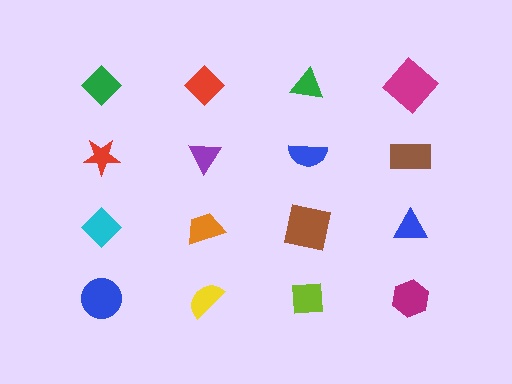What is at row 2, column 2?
A purple triangle.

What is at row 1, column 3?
A green triangle.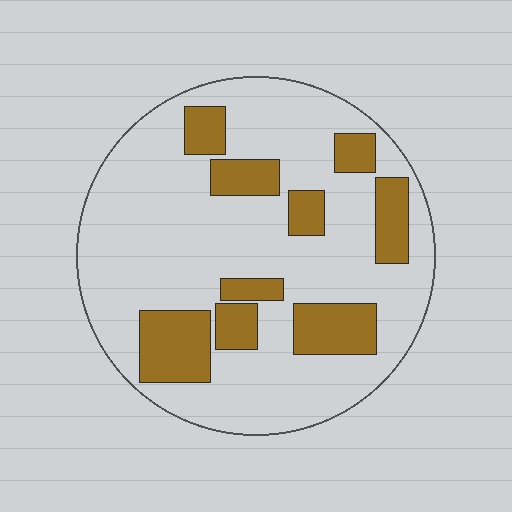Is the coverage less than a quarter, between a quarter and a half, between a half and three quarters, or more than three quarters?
Less than a quarter.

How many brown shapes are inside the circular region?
9.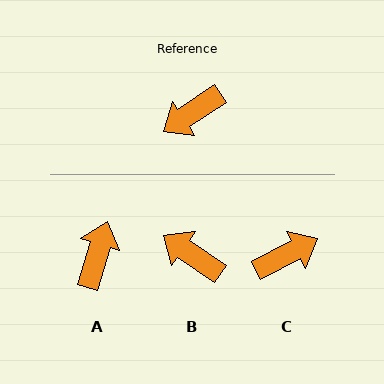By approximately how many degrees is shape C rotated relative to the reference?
Approximately 174 degrees counter-clockwise.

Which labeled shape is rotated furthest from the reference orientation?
C, about 174 degrees away.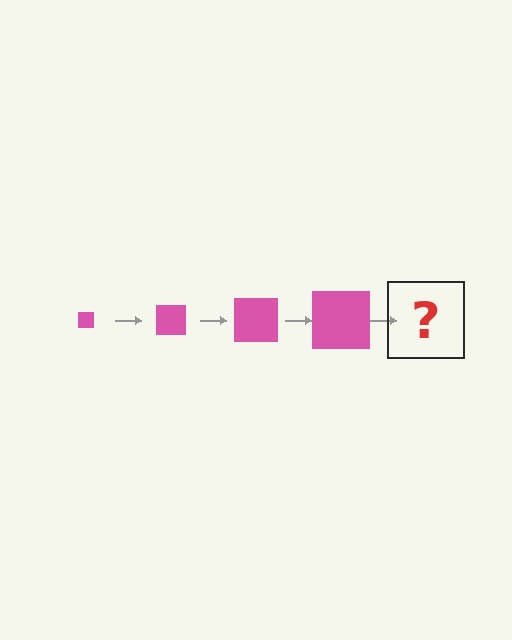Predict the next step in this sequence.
The next step is a pink square, larger than the previous one.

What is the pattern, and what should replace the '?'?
The pattern is that the square gets progressively larger each step. The '?' should be a pink square, larger than the previous one.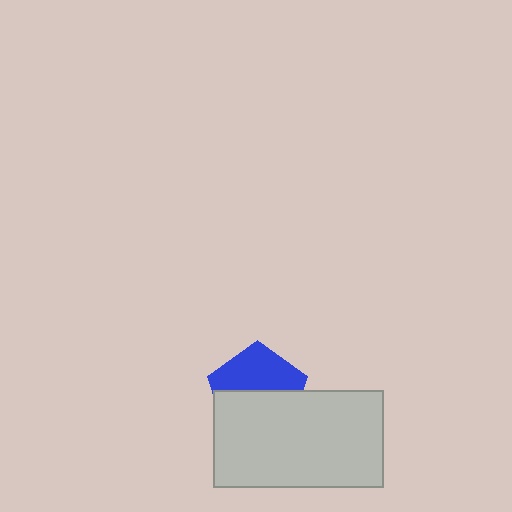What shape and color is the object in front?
The object in front is a light gray rectangle.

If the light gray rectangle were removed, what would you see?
You would see the complete blue pentagon.